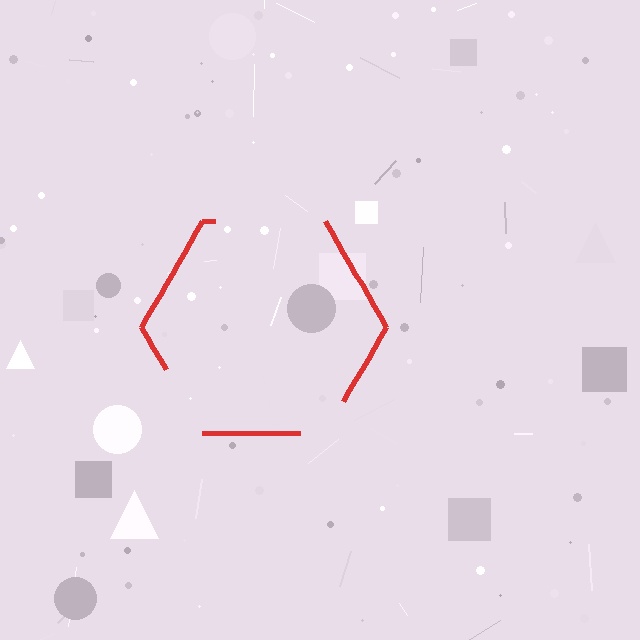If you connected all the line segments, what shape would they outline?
They would outline a hexagon.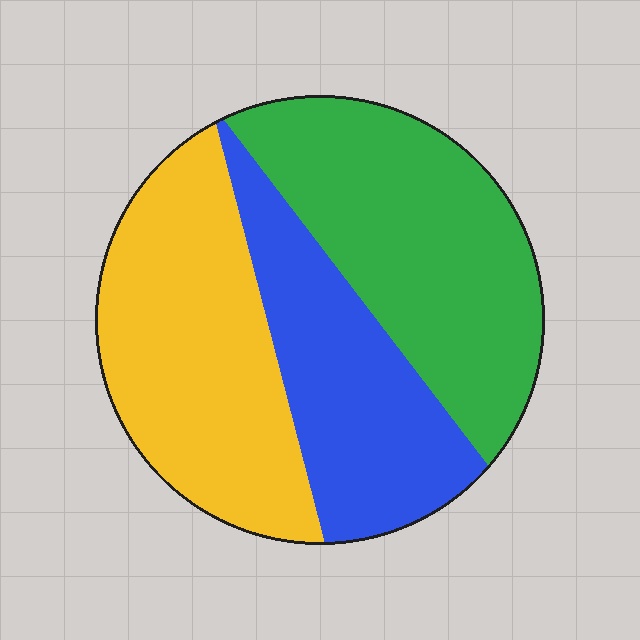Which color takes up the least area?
Blue, at roughly 25%.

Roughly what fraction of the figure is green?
Green takes up about three eighths (3/8) of the figure.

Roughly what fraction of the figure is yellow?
Yellow covers 36% of the figure.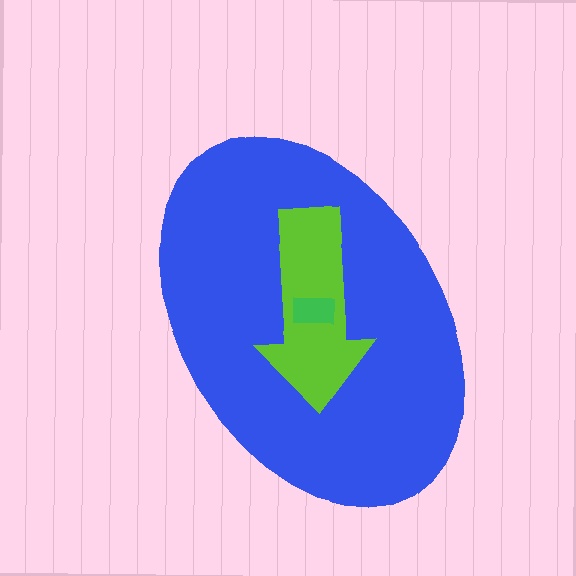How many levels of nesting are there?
3.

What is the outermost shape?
The blue ellipse.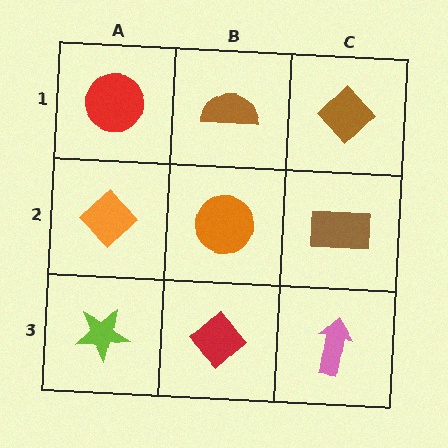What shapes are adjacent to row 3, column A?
An orange diamond (row 2, column A), a red diamond (row 3, column B).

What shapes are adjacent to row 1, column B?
An orange circle (row 2, column B), a red circle (row 1, column A), a brown diamond (row 1, column C).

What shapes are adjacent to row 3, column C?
A brown rectangle (row 2, column C), a red diamond (row 3, column B).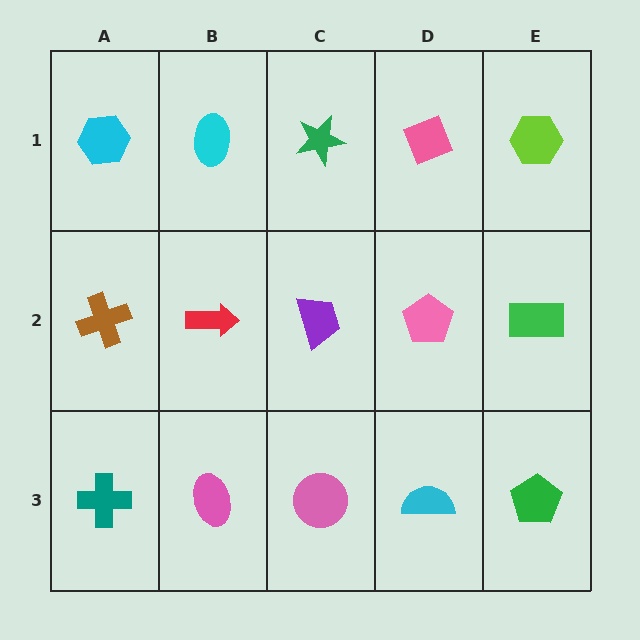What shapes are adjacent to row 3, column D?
A pink pentagon (row 2, column D), a pink circle (row 3, column C), a green pentagon (row 3, column E).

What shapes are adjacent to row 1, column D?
A pink pentagon (row 2, column D), a green star (row 1, column C), a lime hexagon (row 1, column E).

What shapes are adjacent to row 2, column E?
A lime hexagon (row 1, column E), a green pentagon (row 3, column E), a pink pentagon (row 2, column D).